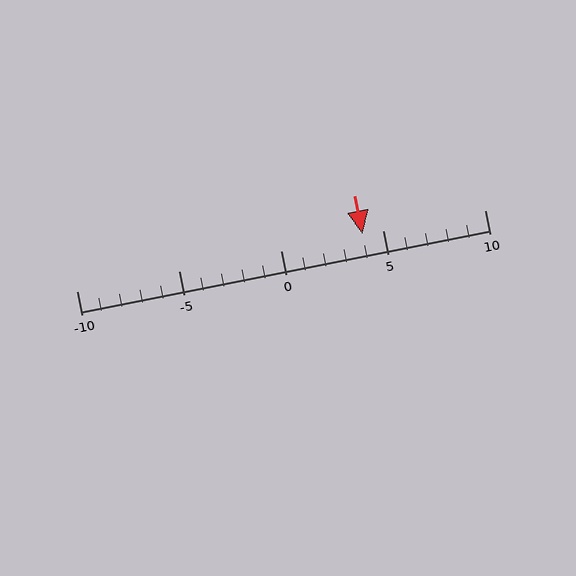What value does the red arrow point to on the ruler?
The red arrow points to approximately 4.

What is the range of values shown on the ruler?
The ruler shows values from -10 to 10.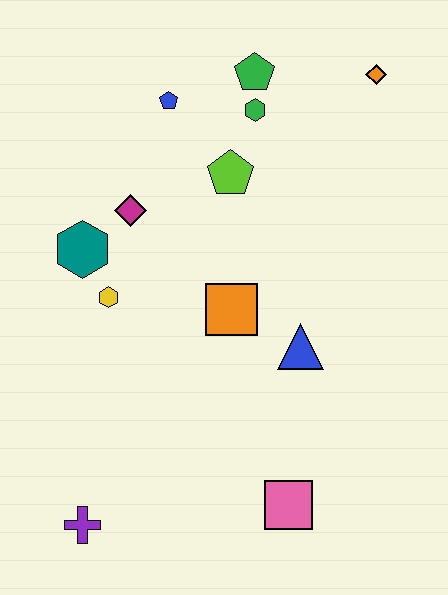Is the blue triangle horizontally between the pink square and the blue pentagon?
No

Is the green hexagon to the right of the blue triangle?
No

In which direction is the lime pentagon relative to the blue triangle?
The lime pentagon is above the blue triangle.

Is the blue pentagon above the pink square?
Yes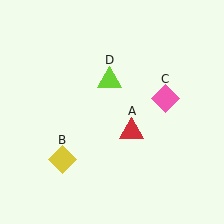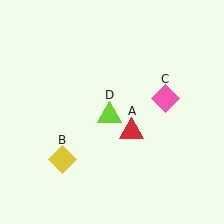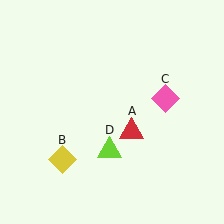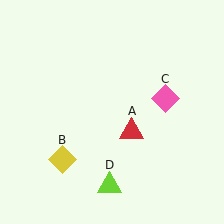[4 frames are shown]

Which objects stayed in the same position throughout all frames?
Red triangle (object A) and yellow diamond (object B) and pink diamond (object C) remained stationary.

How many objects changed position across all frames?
1 object changed position: lime triangle (object D).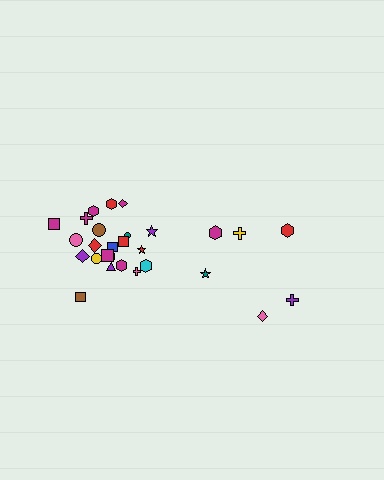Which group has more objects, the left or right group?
The left group.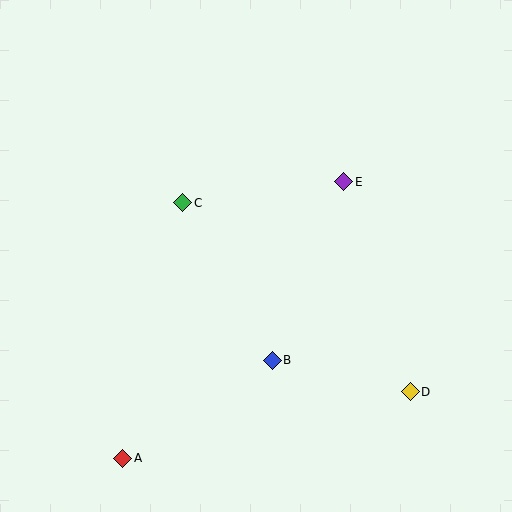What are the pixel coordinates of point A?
Point A is at (123, 458).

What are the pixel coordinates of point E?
Point E is at (344, 182).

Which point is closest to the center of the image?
Point C at (183, 203) is closest to the center.